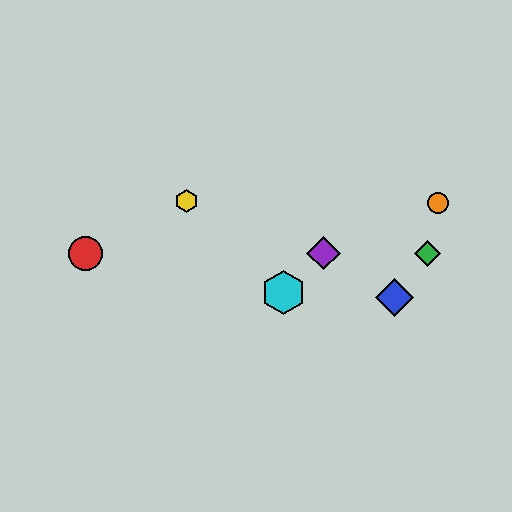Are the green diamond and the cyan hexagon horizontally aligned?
No, the green diamond is at y≈253 and the cyan hexagon is at y≈292.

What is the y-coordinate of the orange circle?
The orange circle is at y≈203.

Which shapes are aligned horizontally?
The red circle, the green diamond, the purple diamond are aligned horizontally.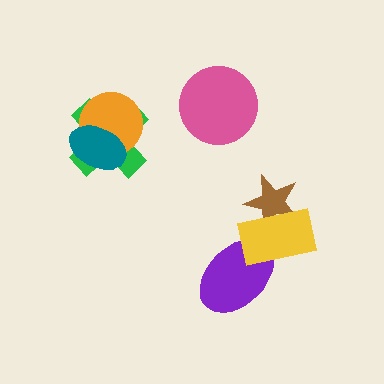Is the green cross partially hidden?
Yes, it is partially covered by another shape.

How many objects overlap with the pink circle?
0 objects overlap with the pink circle.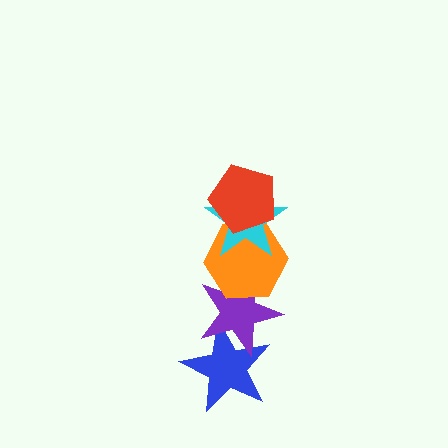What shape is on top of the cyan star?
The red pentagon is on top of the cyan star.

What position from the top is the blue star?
The blue star is 5th from the top.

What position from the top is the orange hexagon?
The orange hexagon is 3rd from the top.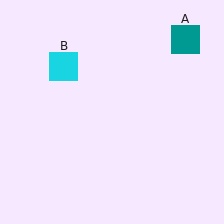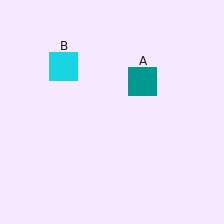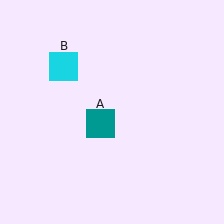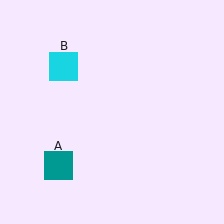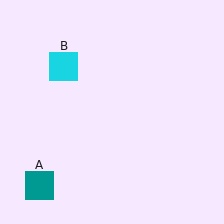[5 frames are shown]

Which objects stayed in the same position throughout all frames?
Cyan square (object B) remained stationary.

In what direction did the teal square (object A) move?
The teal square (object A) moved down and to the left.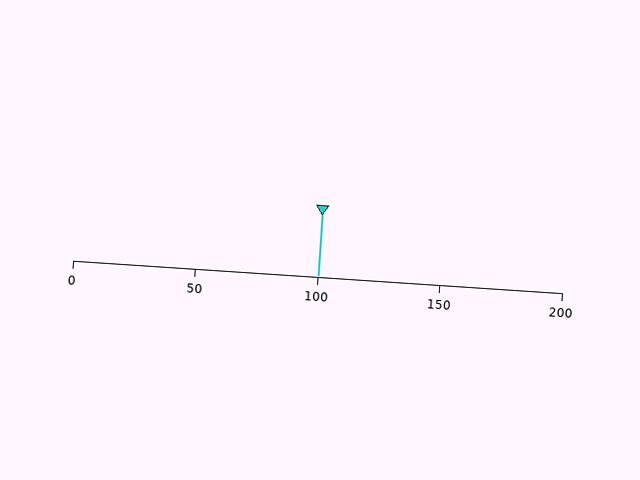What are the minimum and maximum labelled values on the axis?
The axis runs from 0 to 200.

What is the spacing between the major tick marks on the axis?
The major ticks are spaced 50 apart.